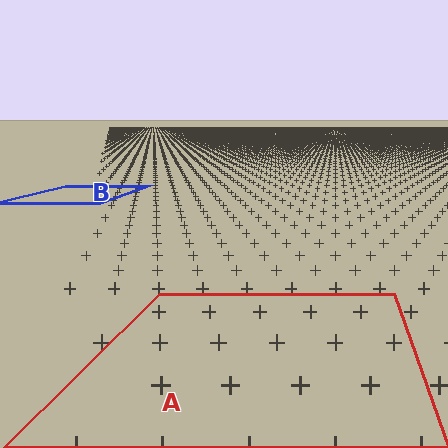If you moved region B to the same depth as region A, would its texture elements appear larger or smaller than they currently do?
They would appear larger. At a closer depth, the same texture elements are projected at a bigger on-screen size.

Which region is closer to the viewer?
Region A is closer. The texture elements there are larger and more spread out.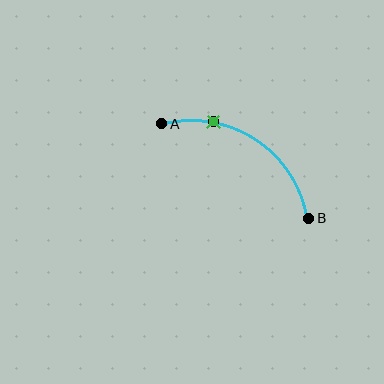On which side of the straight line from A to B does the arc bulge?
The arc bulges above the straight line connecting A and B.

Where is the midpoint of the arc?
The arc midpoint is the point on the curve farthest from the straight line joining A and B. It sits above that line.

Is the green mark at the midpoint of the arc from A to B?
No. The green mark lies on the arc but is closer to endpoint A. The arc midpoint would be at the point on the curve equidistant along the arc from both A and B.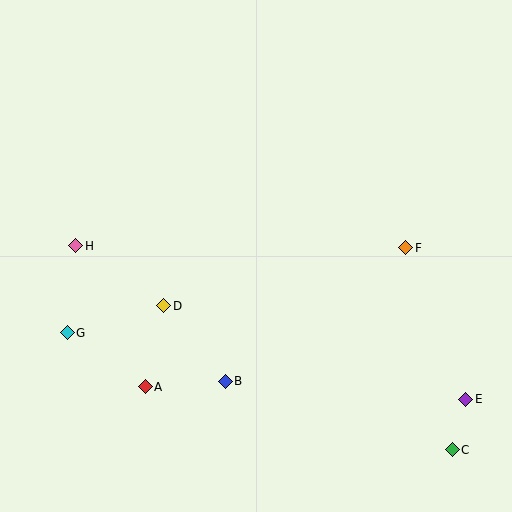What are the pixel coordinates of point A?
Point A is at (145, 387).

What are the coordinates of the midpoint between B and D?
The midpoint between B and D is at (195, 343).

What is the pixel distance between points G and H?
The distance between G and H is 87 pixels.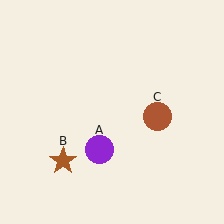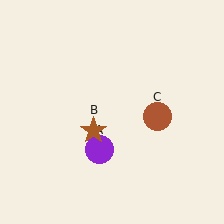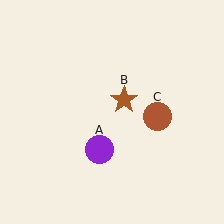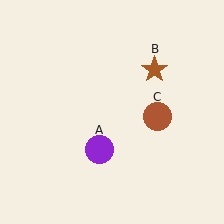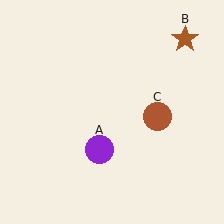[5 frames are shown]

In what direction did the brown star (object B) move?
The brown star (object B) moved up and to the right.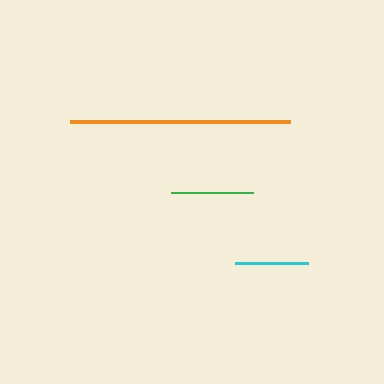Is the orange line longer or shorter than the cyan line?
The orange line is longer than the cyan line.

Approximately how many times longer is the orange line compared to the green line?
The orange line is approximately 2.7 times the length of the green line.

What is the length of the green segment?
The green segment is approximately 82 pixels long.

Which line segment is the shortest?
The cyan line is the shortest at approximately 73 pixels.